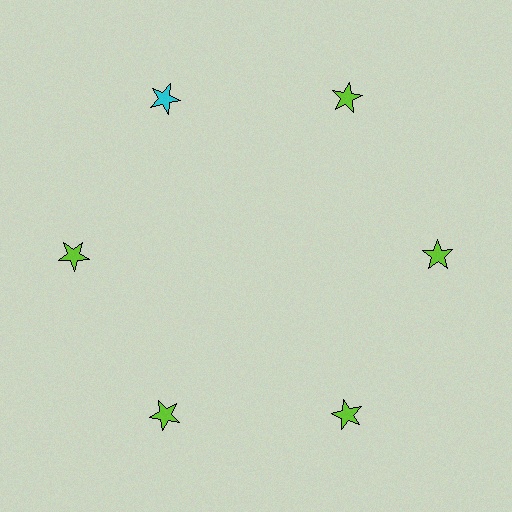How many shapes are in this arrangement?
There are 6 shapes arranged in a ring pattern.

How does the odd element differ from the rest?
It has a different color: cyan instead of lime.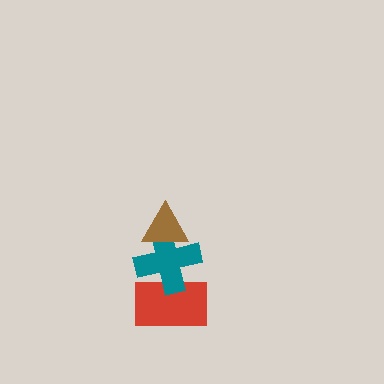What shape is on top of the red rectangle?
The teal cross is on top of the red rectangle.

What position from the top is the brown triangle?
The brown triangle is 1st from the top.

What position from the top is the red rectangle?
The red rectangle is 3rd from the top.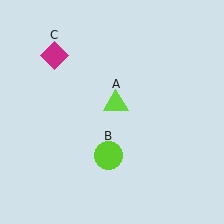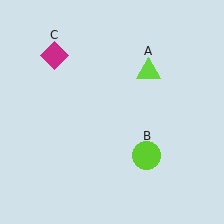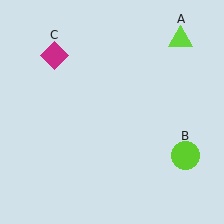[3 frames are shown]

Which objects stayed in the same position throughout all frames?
Magenta diamond (object C) remained stationary.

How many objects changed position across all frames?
2 objects changed position: lime triangle (object A), lime circle (object B).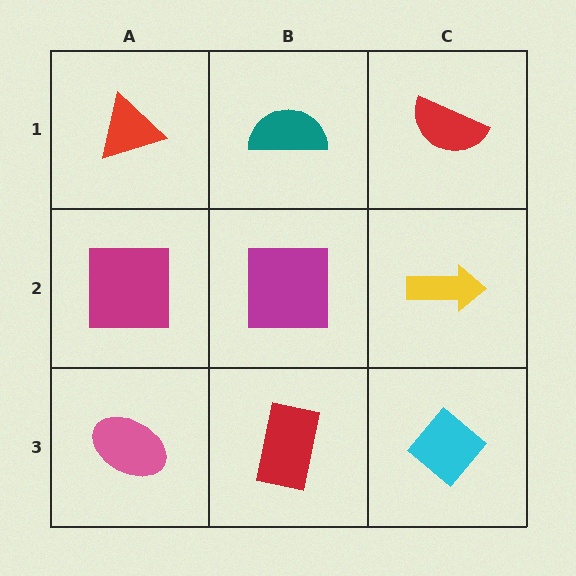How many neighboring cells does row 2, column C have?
3.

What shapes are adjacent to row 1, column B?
A magenta square (row 2, column B), a red triangle (row 1, column A), a red semicircle (row 1, column C).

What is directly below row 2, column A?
A pink ellipse.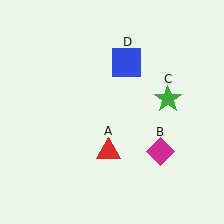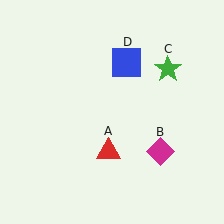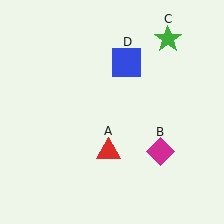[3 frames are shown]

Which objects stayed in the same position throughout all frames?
Red triangle (object A) and magenta diamond (object B) and blue square (object D) remained stationary.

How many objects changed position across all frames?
1 object changed position: green star (object C).